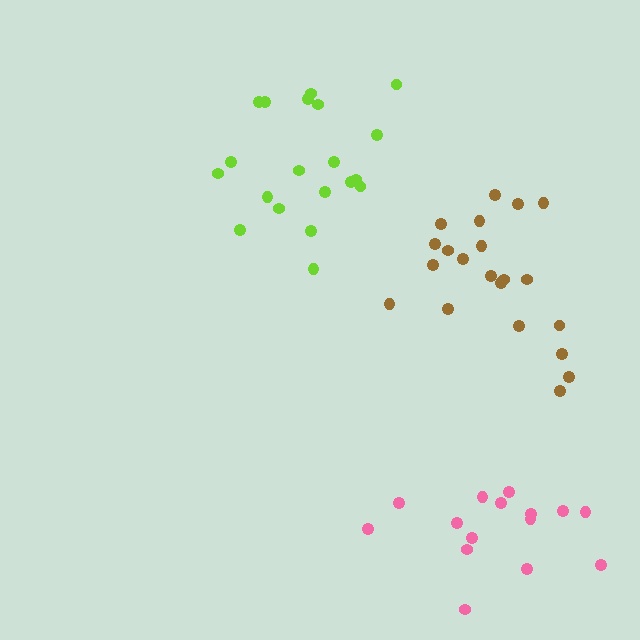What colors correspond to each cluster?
The clusters are colored: lime, pink, brown.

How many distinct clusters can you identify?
There are 3 distinct clusters.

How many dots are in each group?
Group 1: 20 dots, Group 2: 15 dots, Group 3: 21 dots (56 total).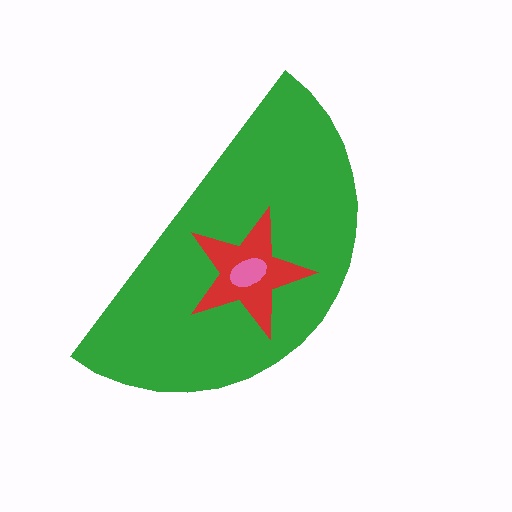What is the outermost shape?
The green semicircle.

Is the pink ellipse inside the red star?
Yes.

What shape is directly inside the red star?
The pink ellipse.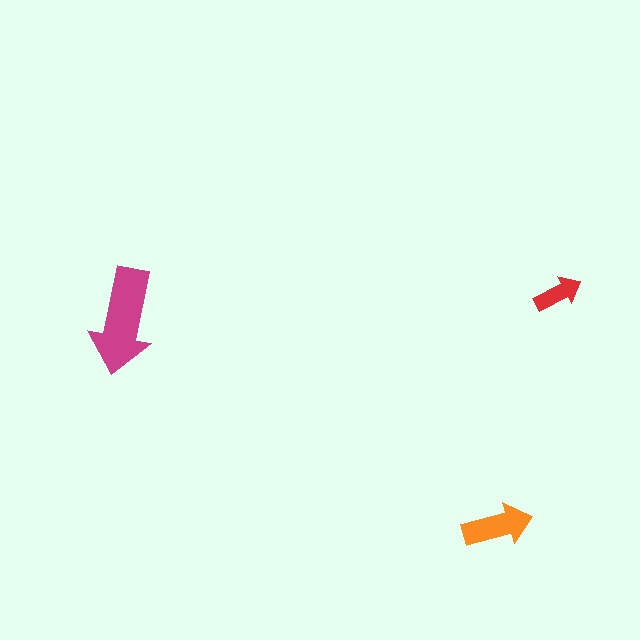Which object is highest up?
The red arrow is topmost.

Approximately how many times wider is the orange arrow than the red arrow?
About 1.5 times wider.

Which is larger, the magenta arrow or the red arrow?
The magenta one.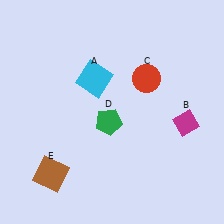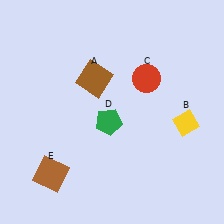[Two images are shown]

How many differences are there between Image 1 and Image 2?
There are 2 differences between the two images.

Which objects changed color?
A changed from cyan to brown. B changed from magenta to yellow.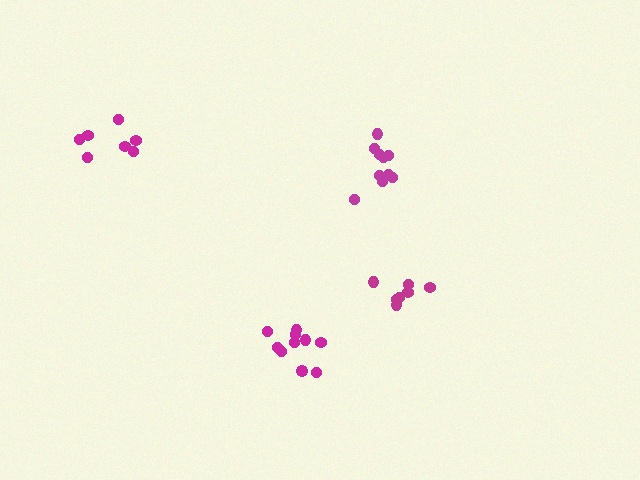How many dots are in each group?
Group 1: 10 dots, Group 2: 7 dots, Group 3: 10 dots, Group 4: 7 dots (34 total).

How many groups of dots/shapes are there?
There are 4 groups.